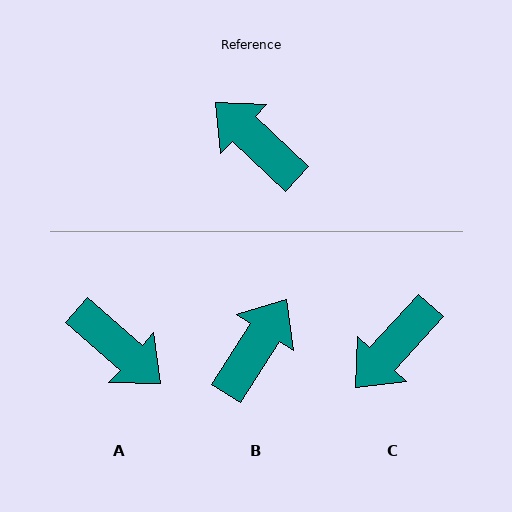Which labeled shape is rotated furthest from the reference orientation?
A, about 178 degrees away.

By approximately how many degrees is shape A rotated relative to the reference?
Approximately 178 degrees clockwise.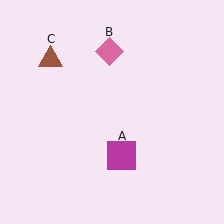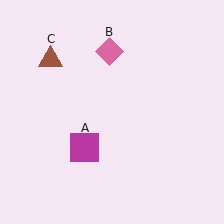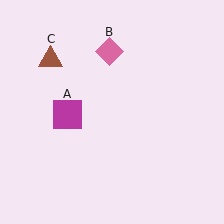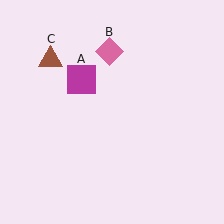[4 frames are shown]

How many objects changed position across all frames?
1 object changed position: magenta square (object A).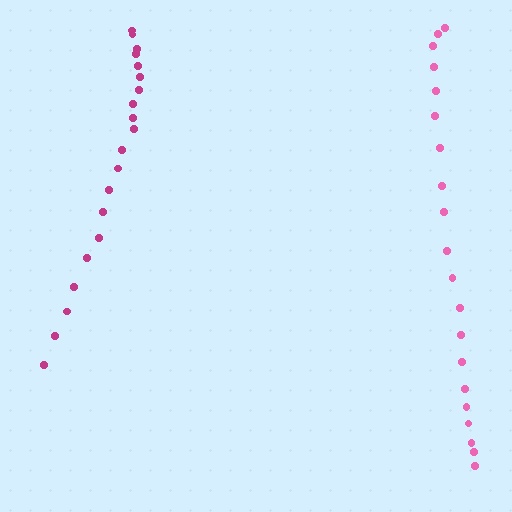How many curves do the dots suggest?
There are 2 distinct paths.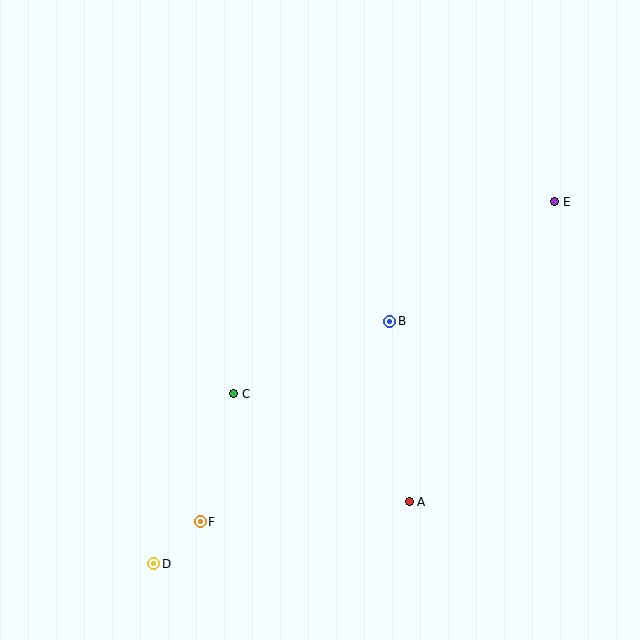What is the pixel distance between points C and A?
The distance between C and A is 206 pixels.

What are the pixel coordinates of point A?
Point A is at (409, 502).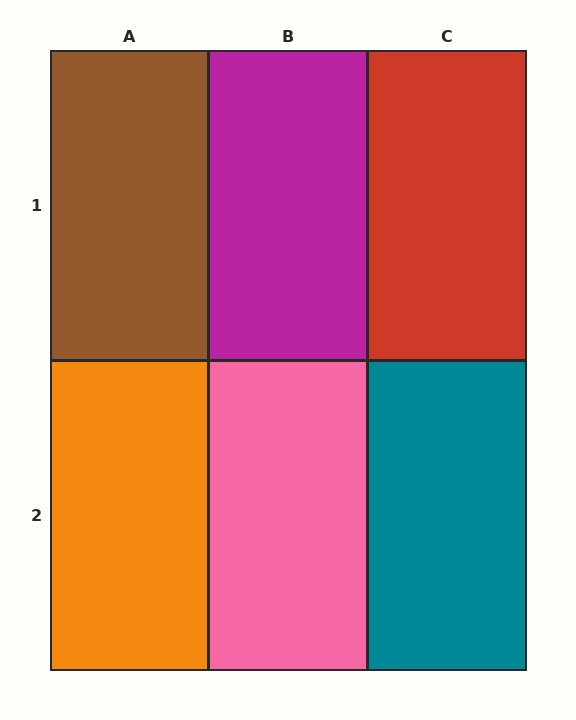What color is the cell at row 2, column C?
Teal.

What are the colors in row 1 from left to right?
Brown, magenta, red.